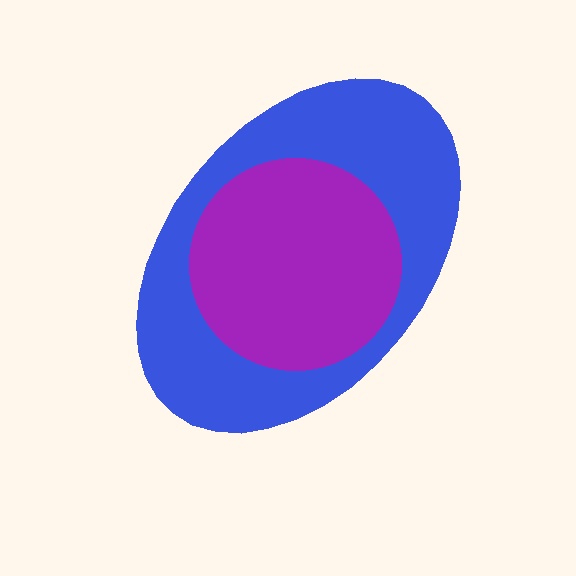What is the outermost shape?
The blue ellipse.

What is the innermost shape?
The purple circle.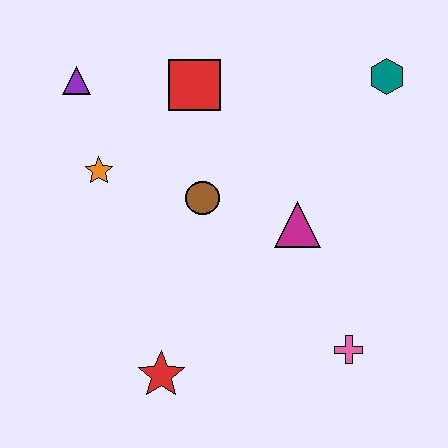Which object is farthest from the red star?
The teal hexagon is farthest from the red star.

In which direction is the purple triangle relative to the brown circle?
The purple triangle is to the left of the brown circle.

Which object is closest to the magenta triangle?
The brown circle is closest to the magenta triangle.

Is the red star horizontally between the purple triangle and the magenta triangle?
Yes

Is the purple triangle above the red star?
Yes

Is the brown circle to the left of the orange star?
No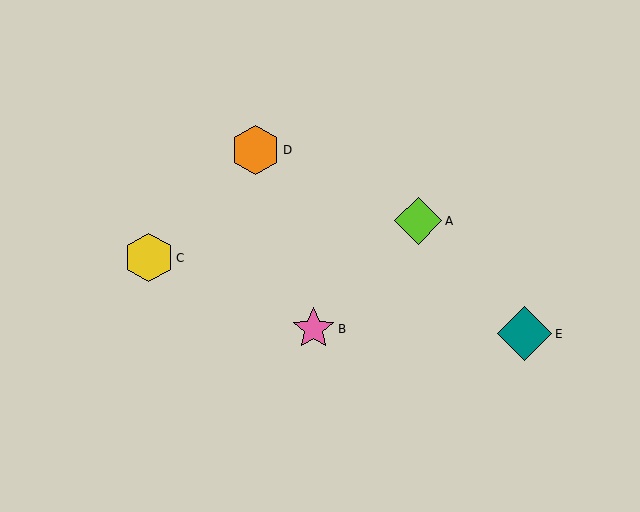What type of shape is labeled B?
Shape B is a pink star.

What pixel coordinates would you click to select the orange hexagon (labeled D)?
Click at (256, 150) to select the orange hexagon D.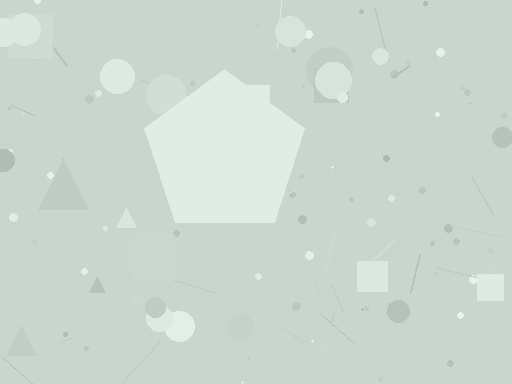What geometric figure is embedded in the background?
A pentagon is embedded in the background.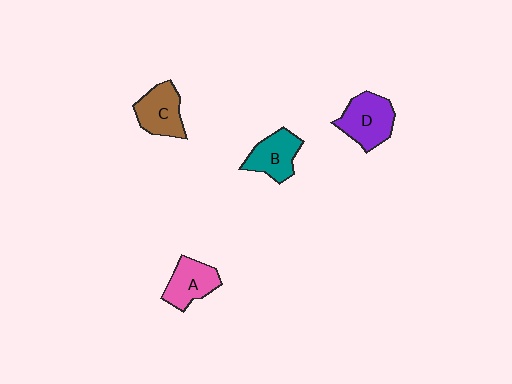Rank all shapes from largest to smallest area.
From largest to smallest: D (purple), C (brown), B (teal), A (pink).